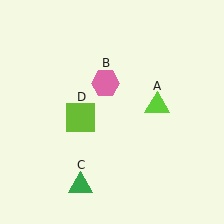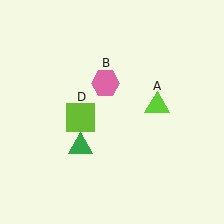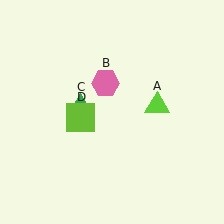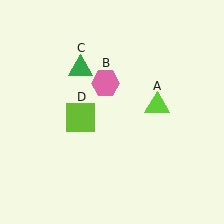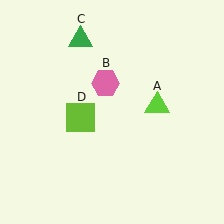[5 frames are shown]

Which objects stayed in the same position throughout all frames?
Lime triangle (object A) and pink hexagon (object B) and lime square (object D) remained stationary.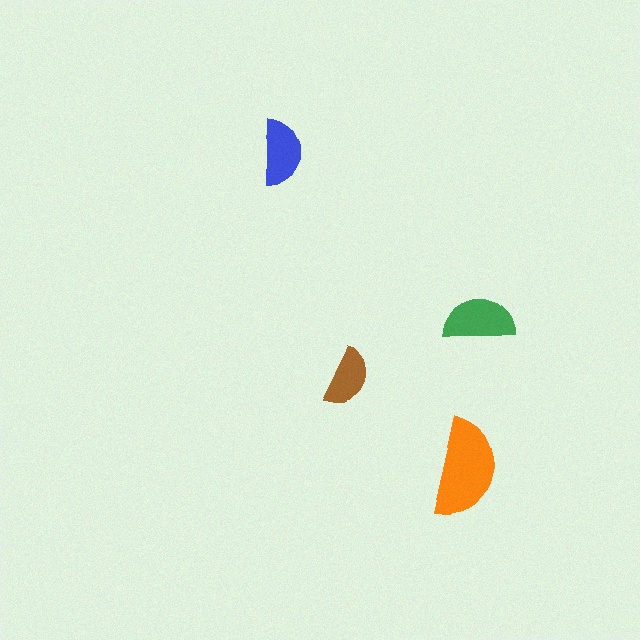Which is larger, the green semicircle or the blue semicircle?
The green one.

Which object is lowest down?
The orange semicircle is bottommost.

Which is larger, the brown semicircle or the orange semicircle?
The orange one.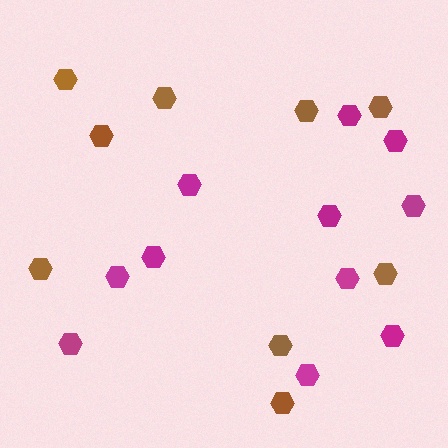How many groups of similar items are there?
There are 2 groups: one group of brown hexagons (9) and one group of magenta hexagons (11).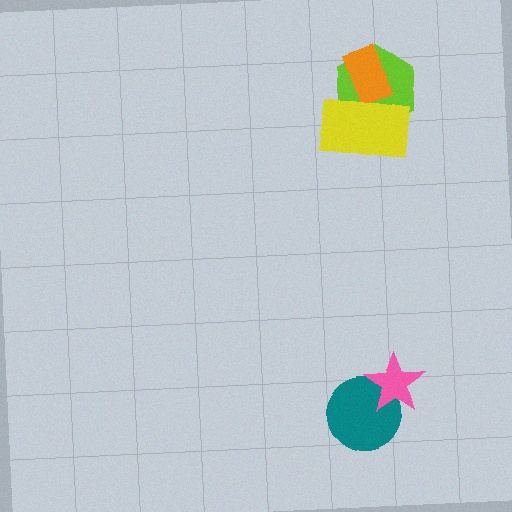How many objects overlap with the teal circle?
1 object overlaps with the teal circle.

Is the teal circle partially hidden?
Yes, it is partially covered by another shape.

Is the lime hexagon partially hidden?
Yes, it is partially covered by another shape.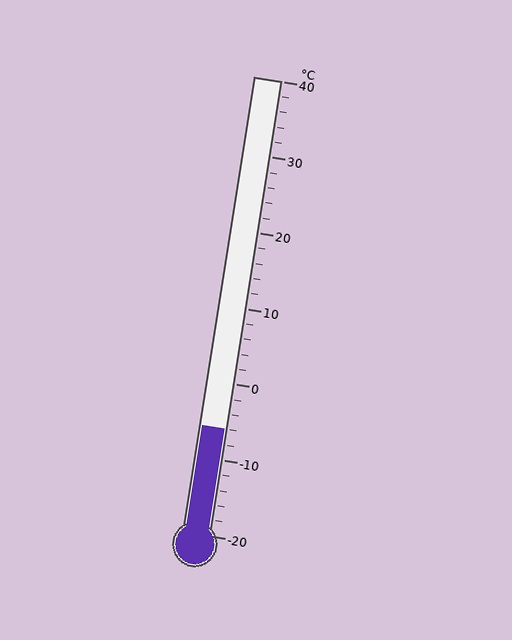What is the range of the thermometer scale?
The thermometer scale ranges from -20°C to 40°C.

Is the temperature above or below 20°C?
The temperature is below 20°C.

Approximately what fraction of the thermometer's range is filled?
The thermometer is filled to approximately 25% of its range.